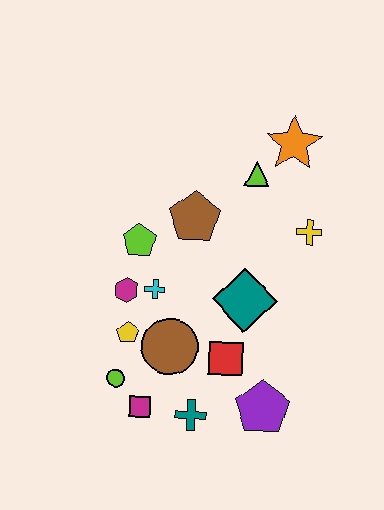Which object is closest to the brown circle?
The yellow pentagon is closest to the brown circle.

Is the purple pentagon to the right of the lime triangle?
Yes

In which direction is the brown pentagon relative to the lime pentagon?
The brown pentagon is to the right of the lime pentagon.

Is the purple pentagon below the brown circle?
Yes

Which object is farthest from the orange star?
The magenta square is farthest from the orange star.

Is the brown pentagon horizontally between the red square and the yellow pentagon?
Yes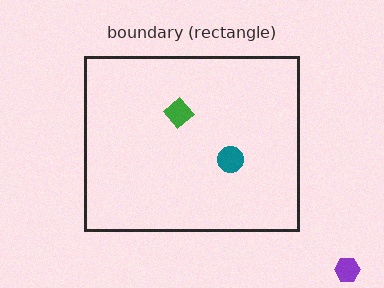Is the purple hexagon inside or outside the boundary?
Outside.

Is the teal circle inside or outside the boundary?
Inside.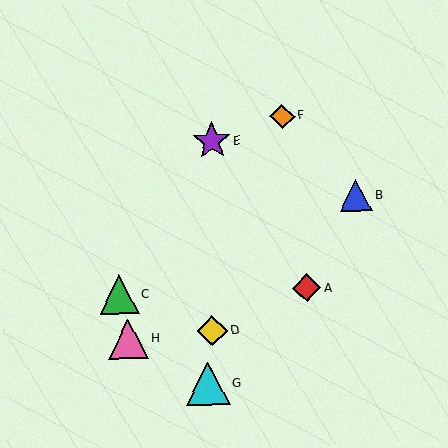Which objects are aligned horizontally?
Objects A, C are aligned horizontally.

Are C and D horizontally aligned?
No, C is at y≈294 and D is at y≈331.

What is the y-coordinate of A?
Object A is at y≈288.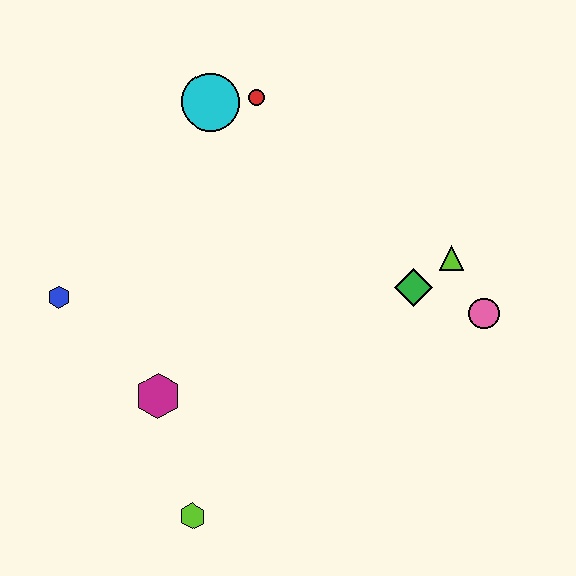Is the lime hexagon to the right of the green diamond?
No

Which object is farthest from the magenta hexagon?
The pink circle is farthest from the magenta hexagon.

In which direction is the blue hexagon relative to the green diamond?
The blue hexagon is to the left of the green diamond.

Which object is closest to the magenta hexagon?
The lime hexagon is closest to the magenta hexagon.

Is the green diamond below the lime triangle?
Yes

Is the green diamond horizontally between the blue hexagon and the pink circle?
Yes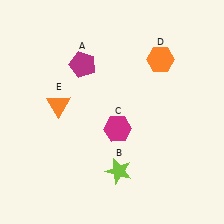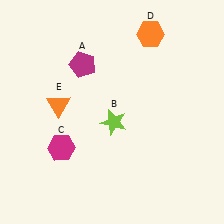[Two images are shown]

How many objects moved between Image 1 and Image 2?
3 objects moved between the two images.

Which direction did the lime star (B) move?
The lime star (B) moved up.